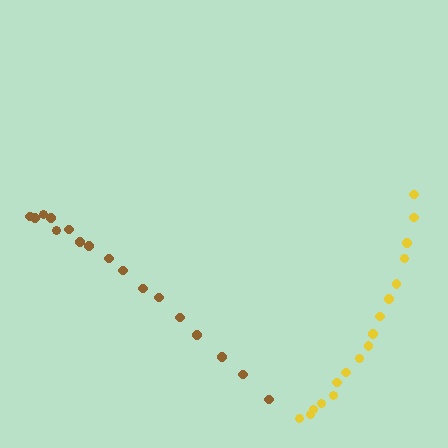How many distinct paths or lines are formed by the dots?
There are 2 distinct paths.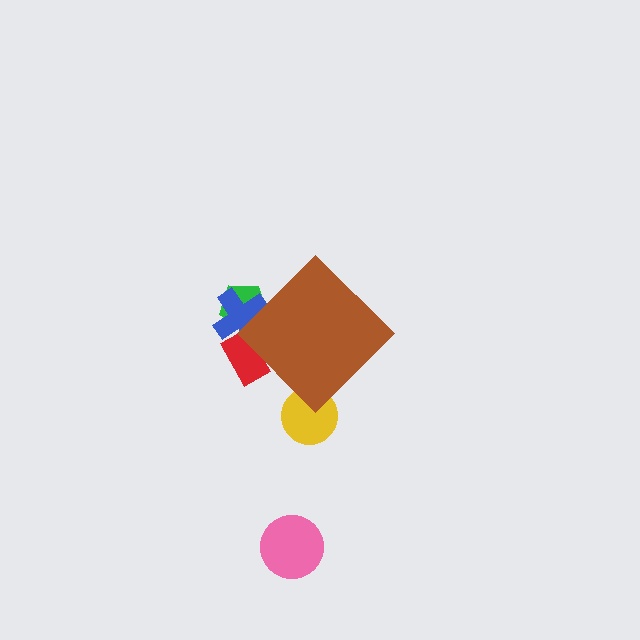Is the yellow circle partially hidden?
Yes, the yellow circle is partially hidden behind the brown diamond.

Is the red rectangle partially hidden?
Yes, the red rectangle is partially hidden behind the brown diamond.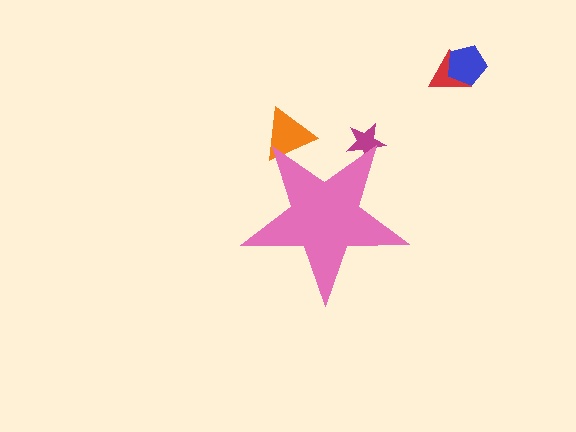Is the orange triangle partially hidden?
Yes, the orange triangle is partially hidden behind the pink star.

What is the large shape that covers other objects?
A pink star.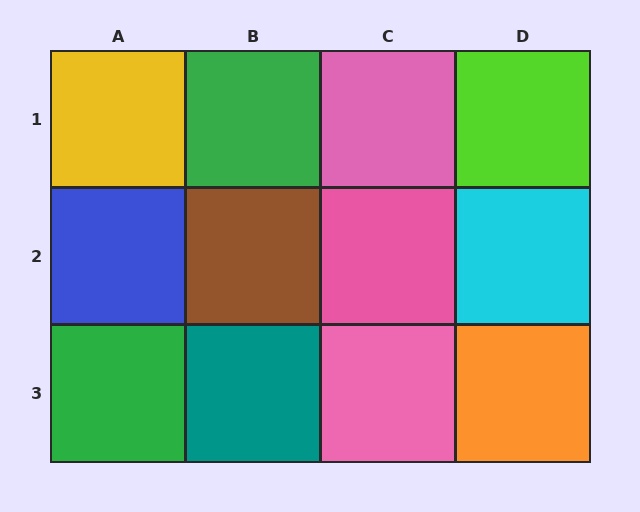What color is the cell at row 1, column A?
Yellow.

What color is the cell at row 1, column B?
Green.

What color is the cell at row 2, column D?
Cyan.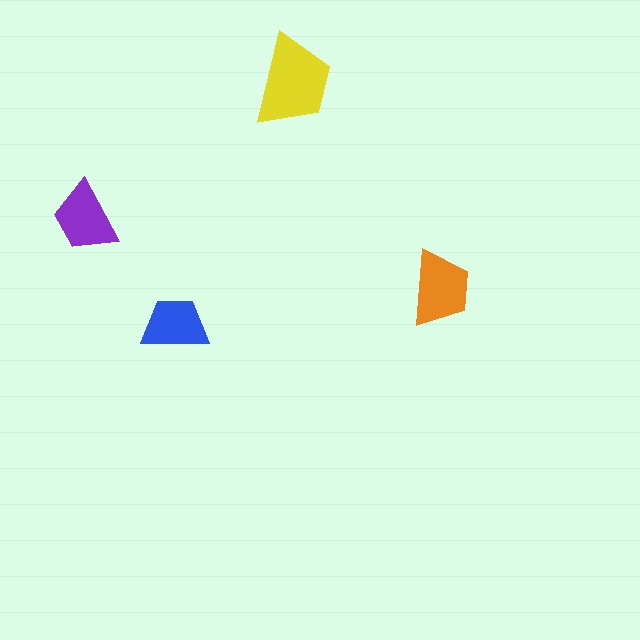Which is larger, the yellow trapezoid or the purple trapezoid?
The yellow one.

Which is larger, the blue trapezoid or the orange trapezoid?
The orange one.